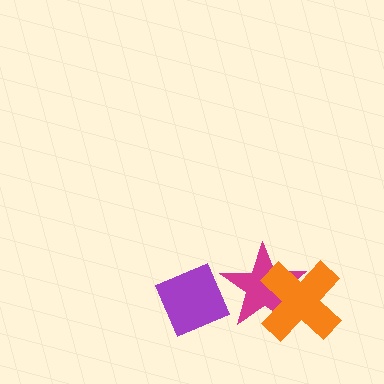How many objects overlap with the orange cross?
1 object overlaps with the orange cross.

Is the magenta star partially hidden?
Yes, it is partially covered by another shape.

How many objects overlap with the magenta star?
2 objects overlap with the magenta star.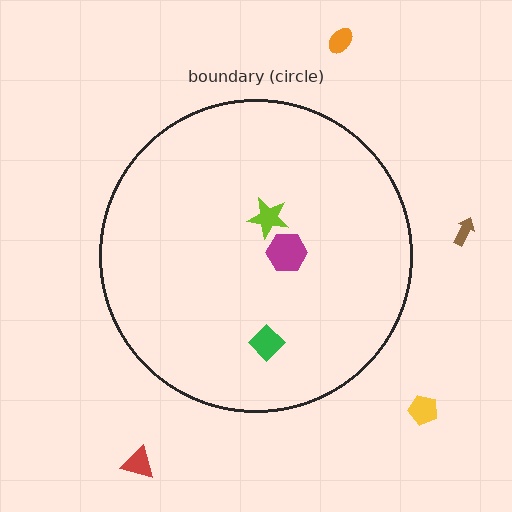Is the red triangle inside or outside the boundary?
Outside.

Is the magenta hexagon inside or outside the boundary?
Inside.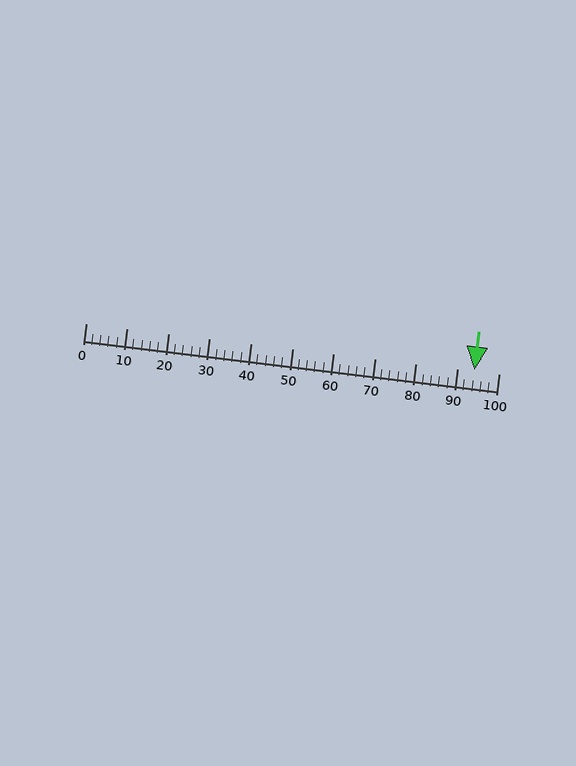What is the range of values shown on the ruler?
The ruler shows values from 0 to 100.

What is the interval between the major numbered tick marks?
The major tick marks are spaced 10 units apart.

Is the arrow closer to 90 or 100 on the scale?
The arrow is closer to 90.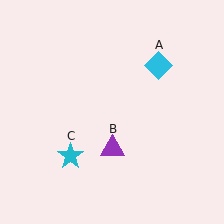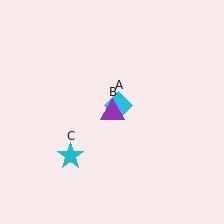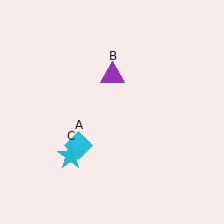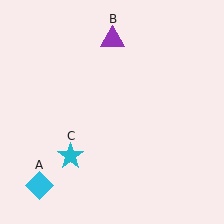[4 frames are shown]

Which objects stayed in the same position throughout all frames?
Cyan star (object C) remained stationary.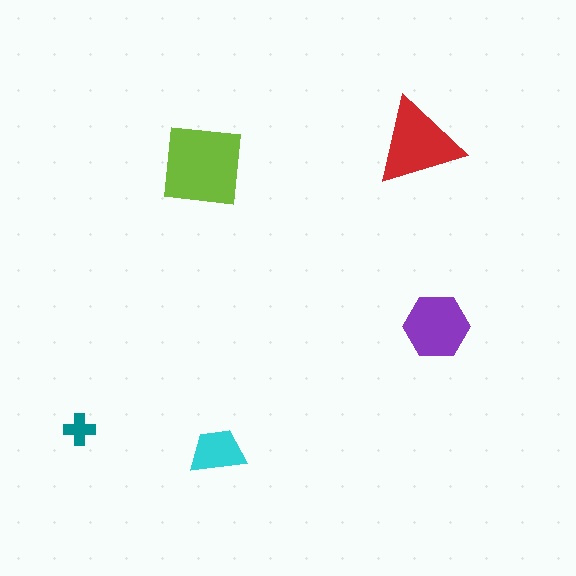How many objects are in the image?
There are 5 objects in the image.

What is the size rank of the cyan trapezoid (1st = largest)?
4th.